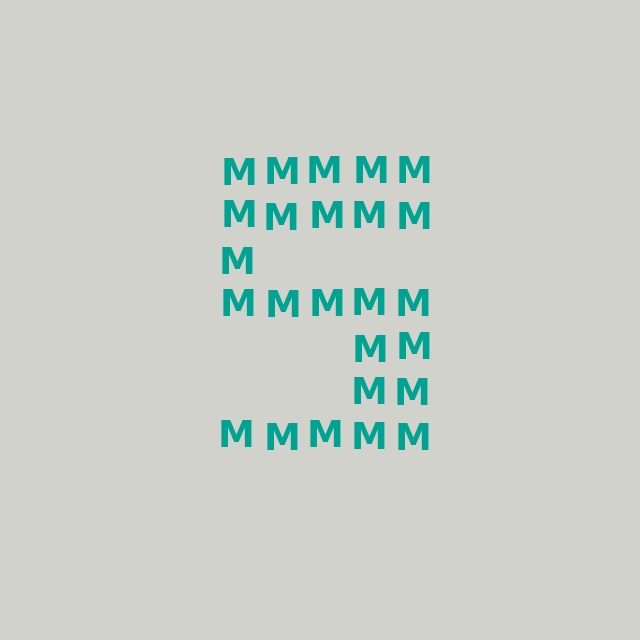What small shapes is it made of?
It is made of small letter M's.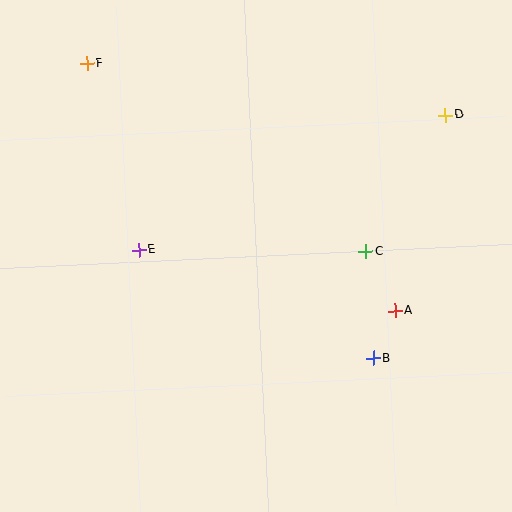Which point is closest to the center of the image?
Point C at (366, 252) is closest to the center.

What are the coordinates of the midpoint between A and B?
The midpoint between A and B is at (384, 335).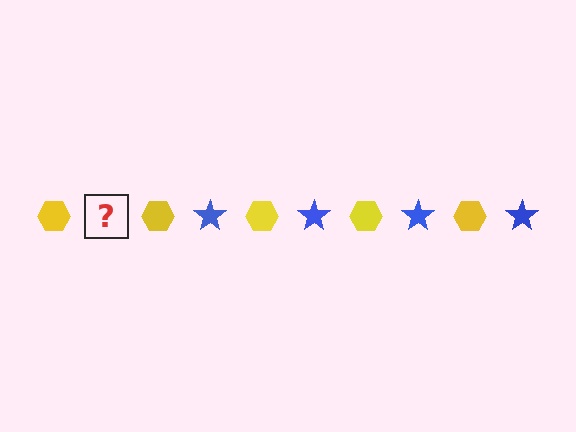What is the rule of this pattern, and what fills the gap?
The rule is that the pattern alternates between yellow hexagon and blue star. The gap should be filled with a blue star.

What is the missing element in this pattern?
The missing element is a blue star.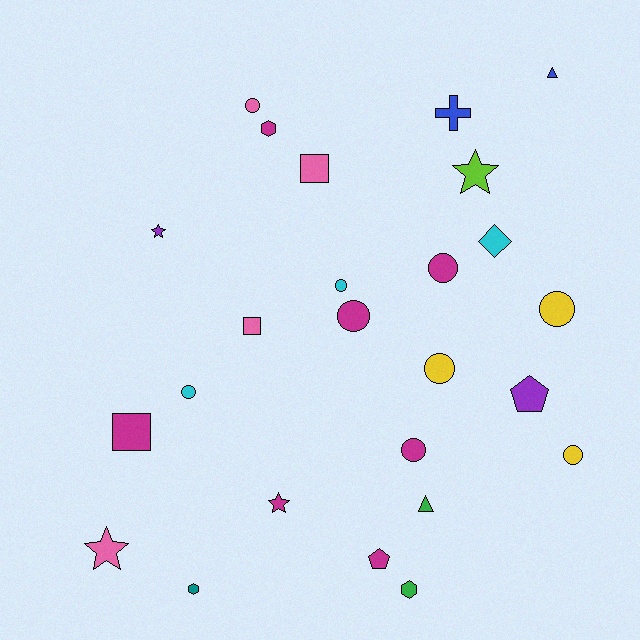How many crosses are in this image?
There is 1 cross.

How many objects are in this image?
There are 25 objects.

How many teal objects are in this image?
There is 1 teal object.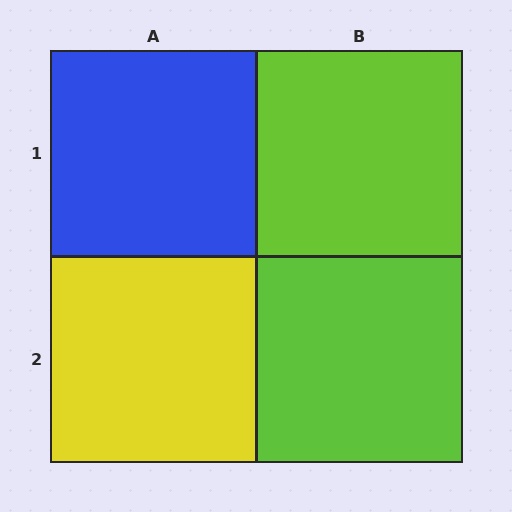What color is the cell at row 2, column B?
Lime.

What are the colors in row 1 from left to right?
Blue, lime.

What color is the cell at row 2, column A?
Yellow.